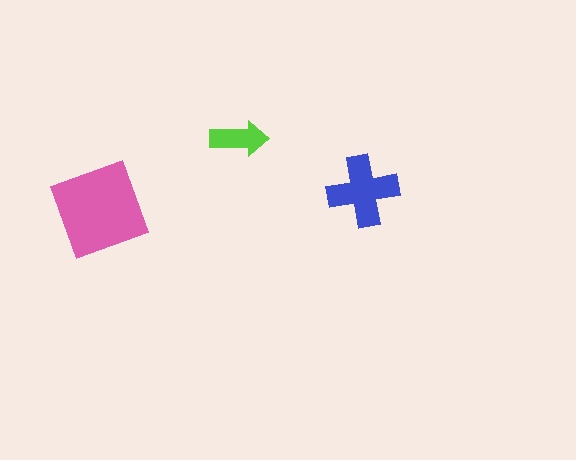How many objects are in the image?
There are 3 objects in the image.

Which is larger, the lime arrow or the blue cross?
The blue cross.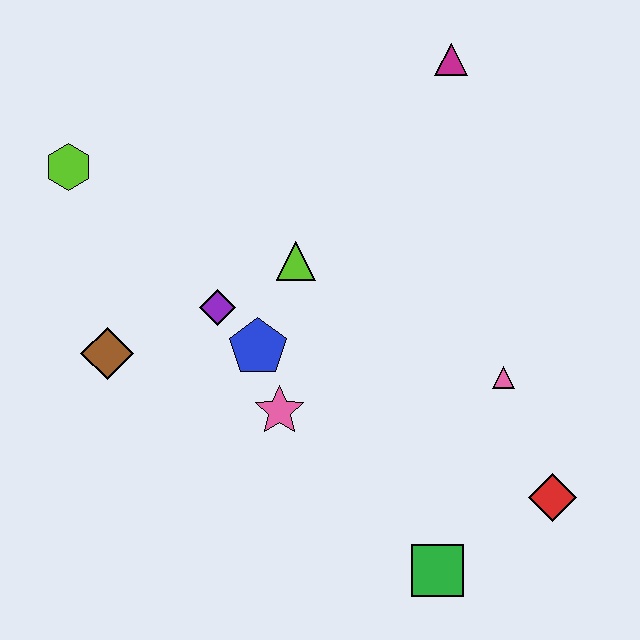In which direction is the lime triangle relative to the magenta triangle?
The lime triangle is below the magenta triangle.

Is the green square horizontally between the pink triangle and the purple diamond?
Yes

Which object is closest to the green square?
The red diamond is closest to the green square.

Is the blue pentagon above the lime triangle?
No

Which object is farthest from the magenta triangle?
The green square is farthest from the magenta triangle.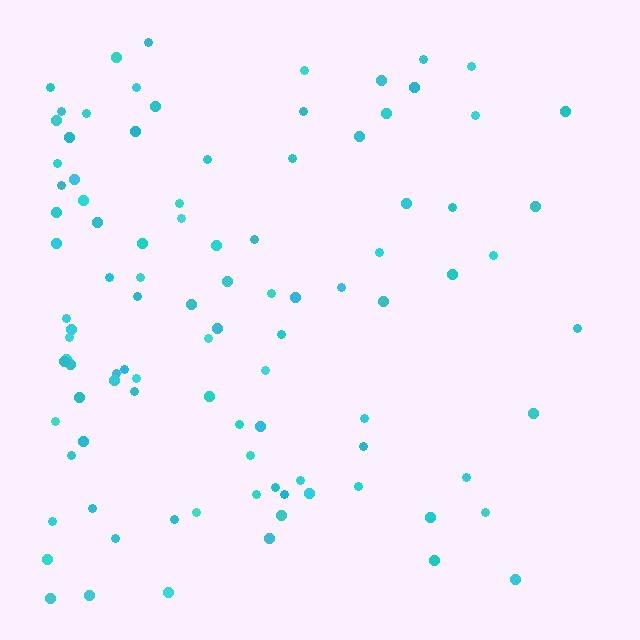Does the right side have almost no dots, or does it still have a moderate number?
Still a moderate number, just noticeably fewer than the left.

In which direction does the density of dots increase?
From right to left, with the left side densest.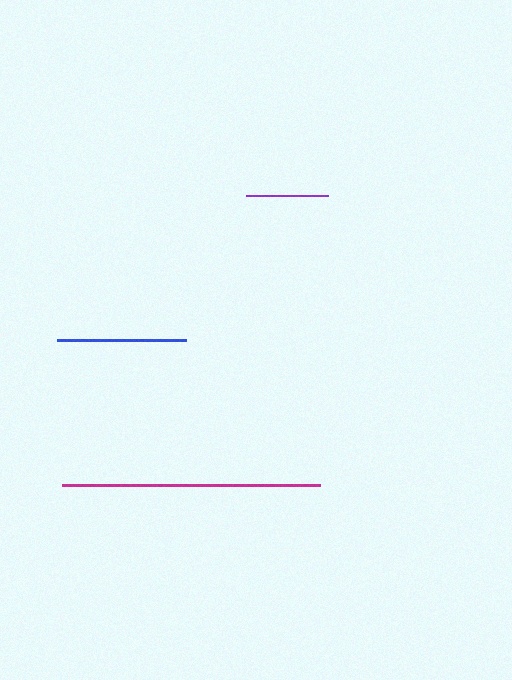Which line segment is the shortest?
The purple line is the shortest at approximately 82 pixels.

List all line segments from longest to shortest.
From longest to shortest: magenta, blue, purple.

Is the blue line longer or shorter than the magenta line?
The magenta line is longer than the blue line.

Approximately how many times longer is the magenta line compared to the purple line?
The magenta line is approximately 3.1 times the length of the purple line.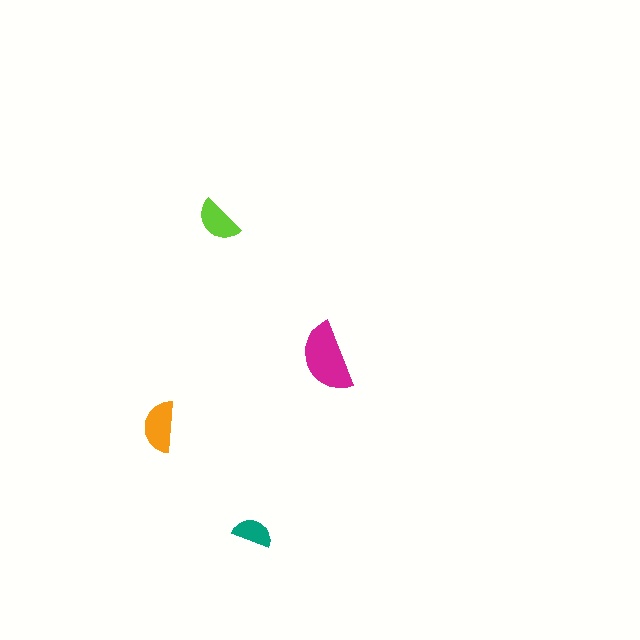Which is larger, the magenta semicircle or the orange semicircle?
The magenta one.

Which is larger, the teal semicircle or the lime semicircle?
The lime one.